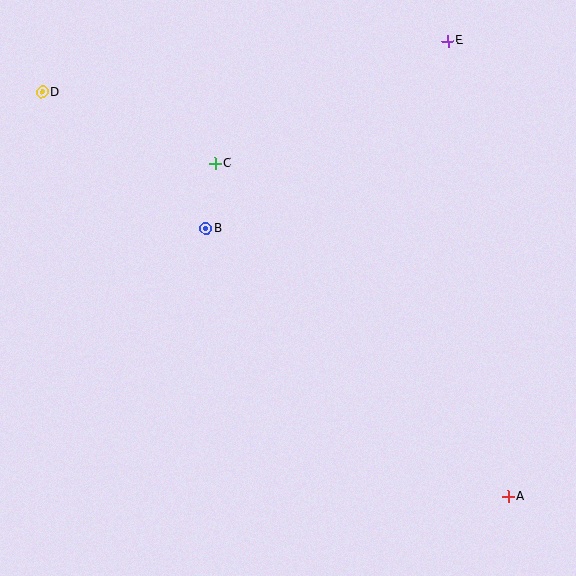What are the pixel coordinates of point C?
Point C is at (215, 163).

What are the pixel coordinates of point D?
Point D is at (42, 92).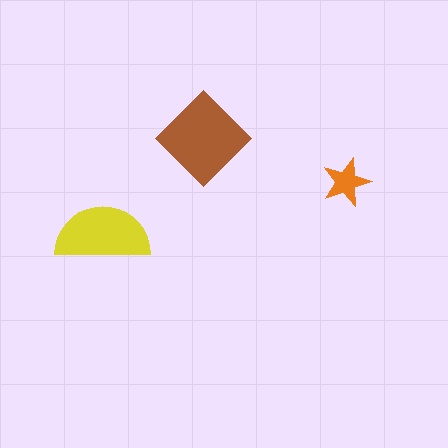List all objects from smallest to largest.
The orange star, the yellow semicircle, the brown diamond.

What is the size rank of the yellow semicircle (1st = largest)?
2nd.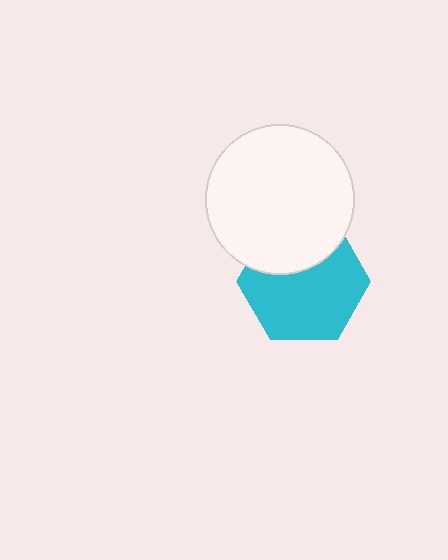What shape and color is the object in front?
The object in front is a white circle.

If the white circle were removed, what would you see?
You would see the complete cyan hexagon.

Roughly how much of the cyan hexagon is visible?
Most of it is visible (roughly 68%).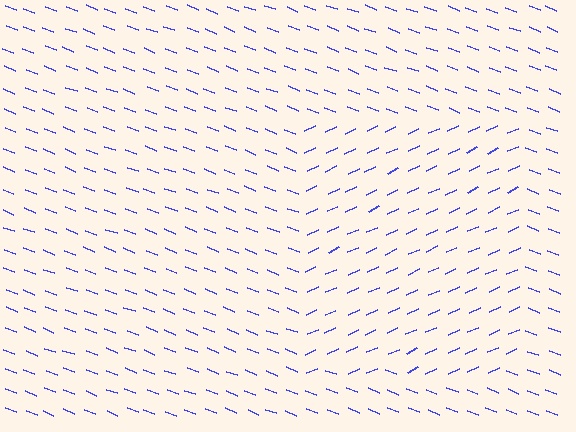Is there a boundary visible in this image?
Yes, there is a texture boundary formed by a change in line orientation.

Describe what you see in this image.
The image is filled with small blue line segments. A rectangle region in the image has lines oriented differently from the surrounding lines, creating a visible texture boundary.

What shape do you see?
I see a rectangle.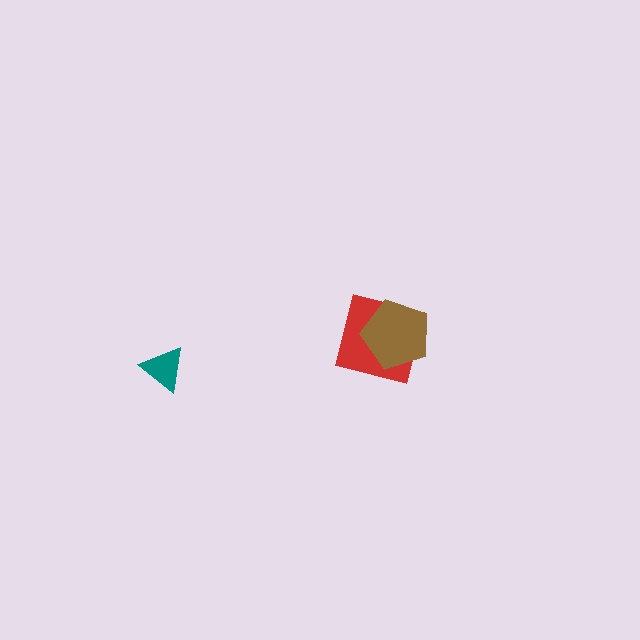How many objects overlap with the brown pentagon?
1 object overlaps with the brown pentagon.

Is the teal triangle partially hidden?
No, no other shape covers it.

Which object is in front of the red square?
The brown pentagon is in front of the red square.